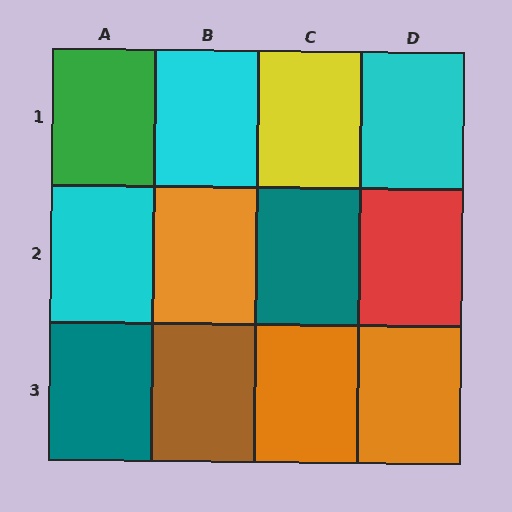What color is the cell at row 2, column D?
Red.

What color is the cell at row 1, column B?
Cyan.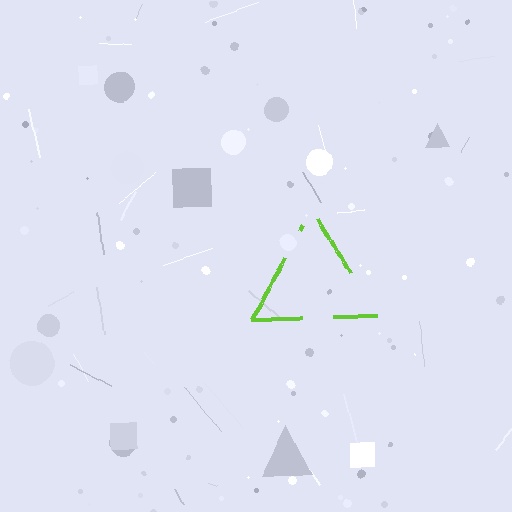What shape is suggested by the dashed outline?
The dashed outline suggests a triangle.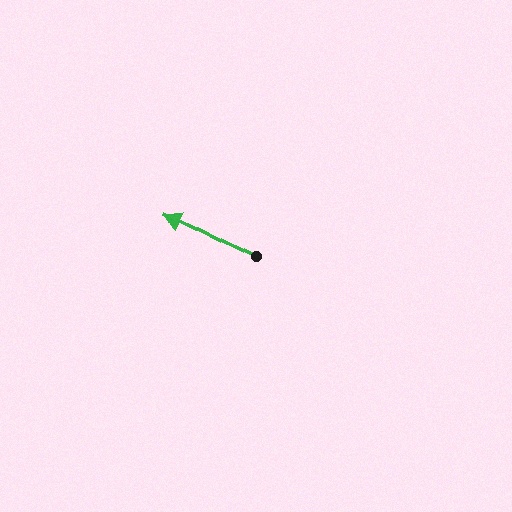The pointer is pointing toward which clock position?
Roughly 10 o'clock.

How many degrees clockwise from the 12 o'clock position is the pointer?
Approximately 297 degrees.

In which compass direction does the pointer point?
Northwest.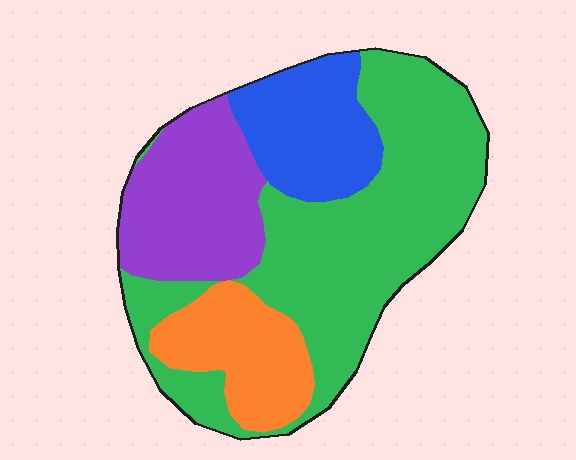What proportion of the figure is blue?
Blue covers around 15% of the figure.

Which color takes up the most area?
Green, at roughly 50%.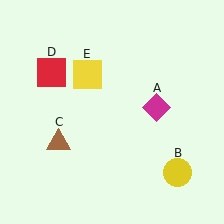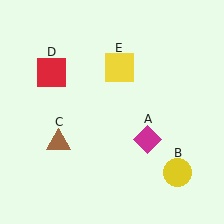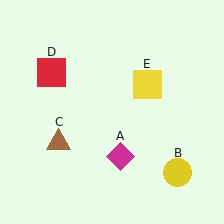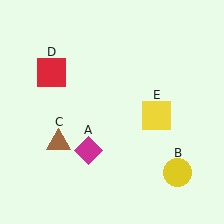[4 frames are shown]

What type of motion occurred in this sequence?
The magenta diamond (object A), yellow square (object E) rotated clockwise around the center of the scene.